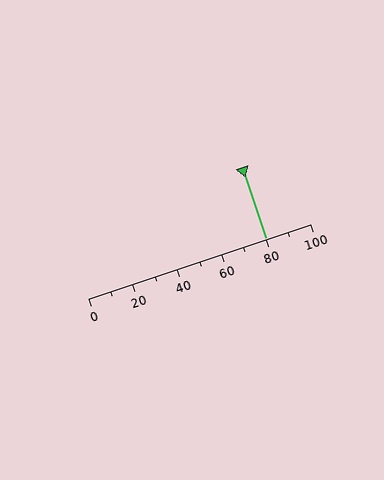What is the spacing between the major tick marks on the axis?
The major ticks are spaced 20 apart.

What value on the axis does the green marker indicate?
The marker indicates approximately 80.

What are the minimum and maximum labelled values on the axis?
The axis runs from 0 to 100.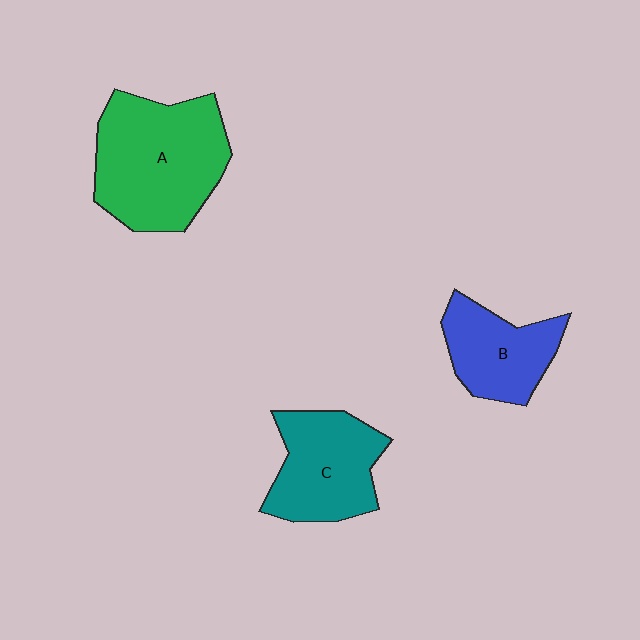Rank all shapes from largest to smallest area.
From largest to smallest: A (green), C (teal), B (blue).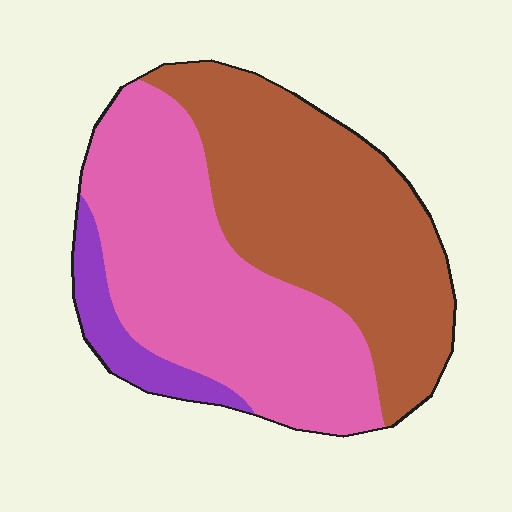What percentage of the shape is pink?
Pink covers around 45% of the shape.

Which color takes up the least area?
Purple, at roughly 10%.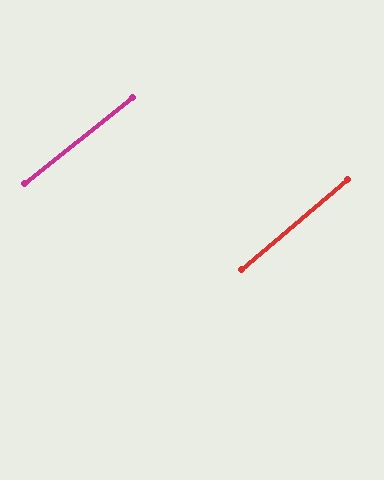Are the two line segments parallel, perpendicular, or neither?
Parallel — their directions differ by only 1.3°.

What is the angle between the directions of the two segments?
Approximately 1 degree.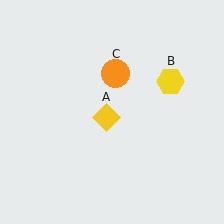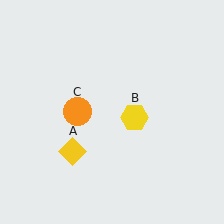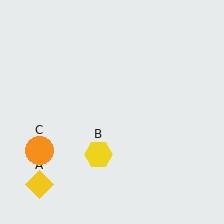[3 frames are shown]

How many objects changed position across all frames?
3 objects changed position: yellow diamond (object A), yellow hexagon (object B), orange circle (object C).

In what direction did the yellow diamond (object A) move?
The yellow diamond (object A) moved down and to the left.